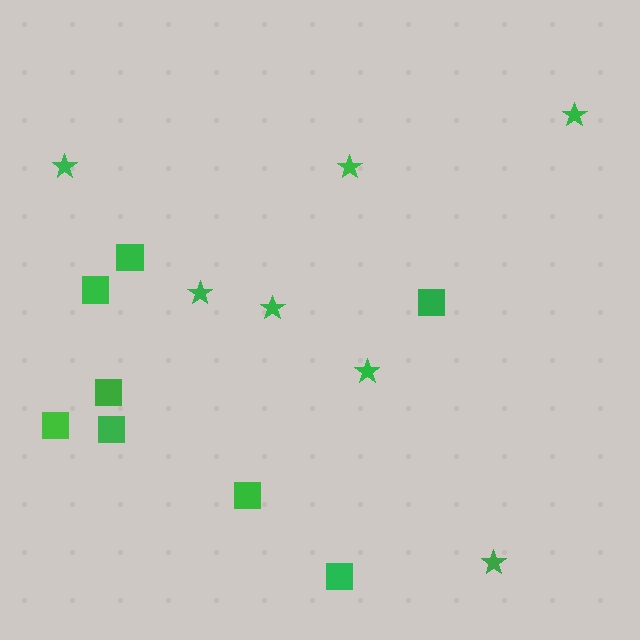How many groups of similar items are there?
There are 2 groups: one group of squares (8) and one group of stars (7).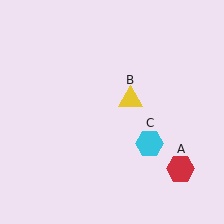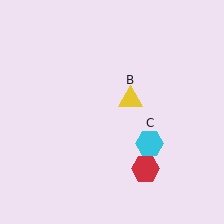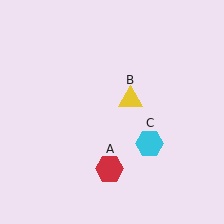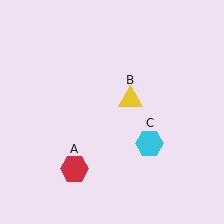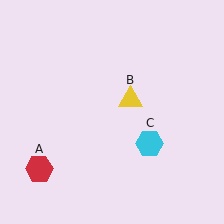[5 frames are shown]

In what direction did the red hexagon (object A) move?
The red hexagon (object A) moved left.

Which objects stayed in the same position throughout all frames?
Yellow triangle (object B) and cyan hexagon (object C) remained stationary.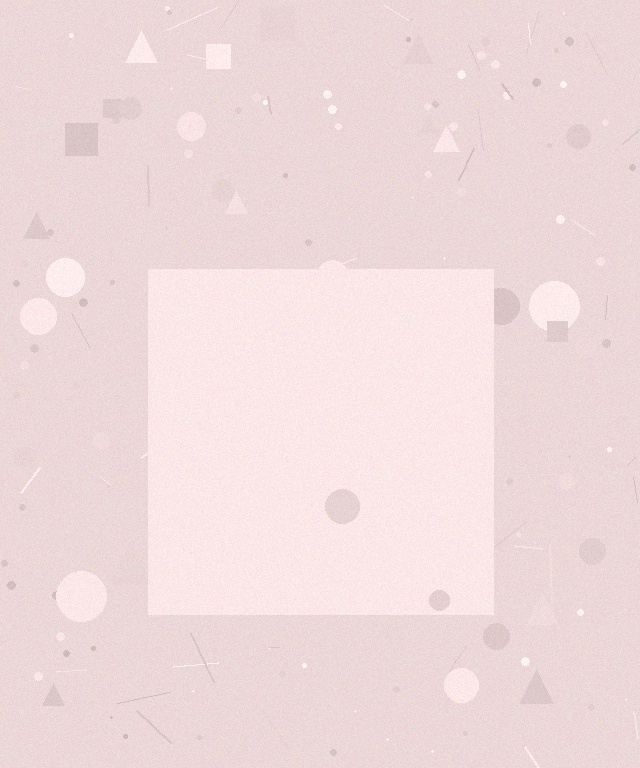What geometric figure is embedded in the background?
A square is embedded in the background.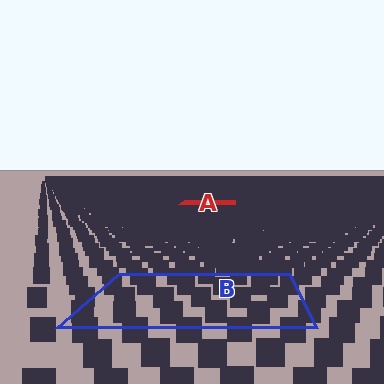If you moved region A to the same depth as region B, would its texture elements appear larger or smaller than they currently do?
They would appear larger. At a closer depth, the same texture elements are projected at a bigger on-screen size.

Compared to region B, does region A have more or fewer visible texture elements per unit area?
Region A has more texture elements per unit area — they are packed more densely because it is farther away.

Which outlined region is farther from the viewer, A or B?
Region A is farther from the viewer — the texture elements inside it appear smaller and more densely packed.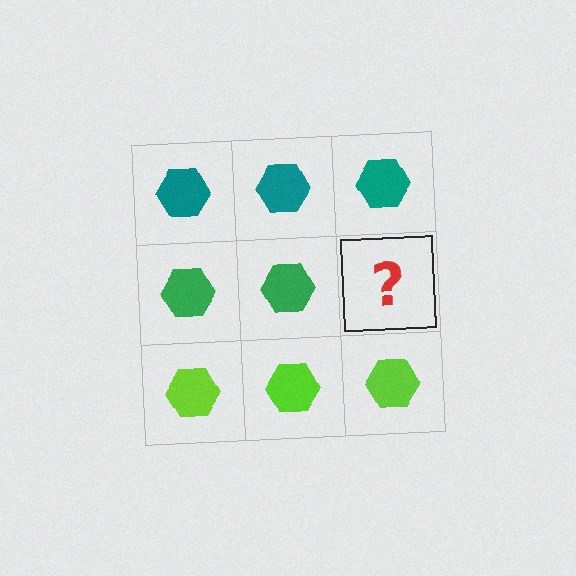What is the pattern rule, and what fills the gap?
The rule is that each row has a consistent color. The gap should be filled with a green hexagon.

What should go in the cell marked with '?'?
The missing cell should contain a green hexagon.